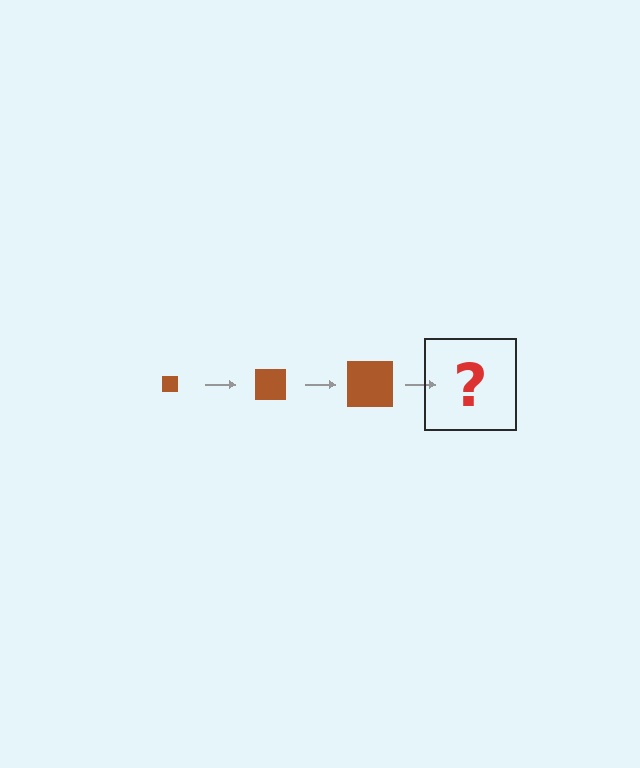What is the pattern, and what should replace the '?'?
The pattern is that the square gets progressively larger each step. The '?' should be a brown square, larger than the previous one.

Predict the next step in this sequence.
The next step is a brown square, larger than the previous one.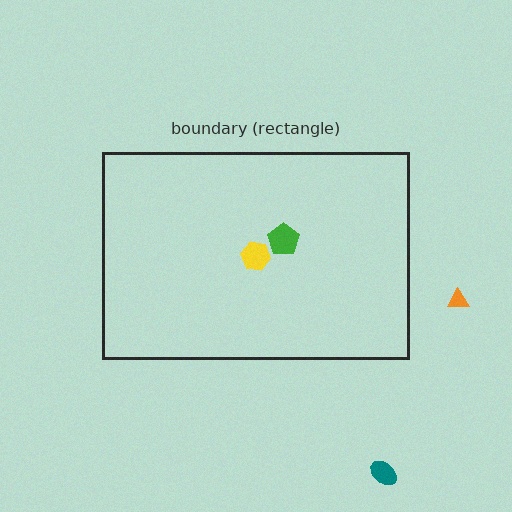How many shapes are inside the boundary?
2 inside, 2 outside.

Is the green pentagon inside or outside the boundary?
Inside.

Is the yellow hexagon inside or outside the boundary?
Inside.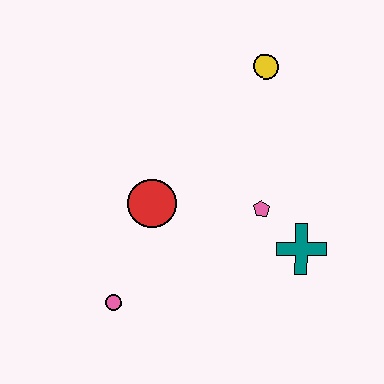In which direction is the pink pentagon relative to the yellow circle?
The pink pentagon is below the yellow circle.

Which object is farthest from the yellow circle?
The pink circle is farthest from the yellow circle.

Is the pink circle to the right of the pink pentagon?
No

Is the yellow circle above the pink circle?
Yes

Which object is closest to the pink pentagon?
The teal cross is closest to the pink pentagon.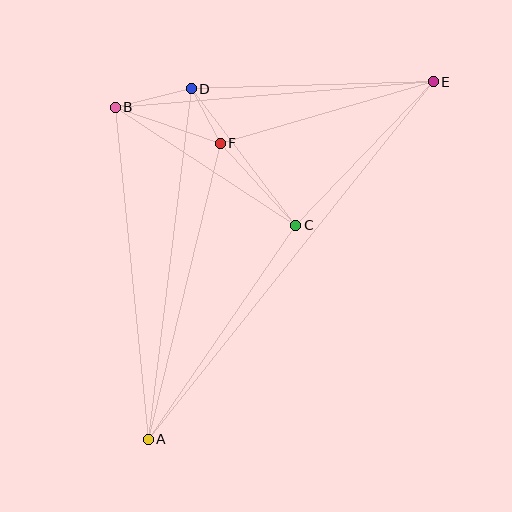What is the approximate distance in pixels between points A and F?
The distance between A and F is approximately 305 pixels.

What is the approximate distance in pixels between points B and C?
The distance between B and C is approximately 216 pixels.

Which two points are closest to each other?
Points D and F are closest to each other.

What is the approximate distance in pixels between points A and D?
The distance between A and D is approximately 353 pixels.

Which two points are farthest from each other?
Points A and E are farthest from each other.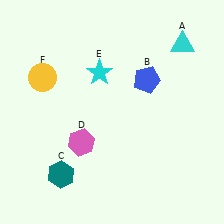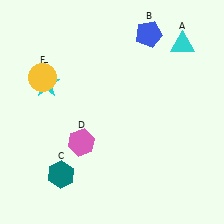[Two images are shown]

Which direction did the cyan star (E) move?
The cyan star (E) moved left.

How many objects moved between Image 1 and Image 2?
2 objects moved between the two images.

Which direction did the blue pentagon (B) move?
The blue pentagon (B) moved up.